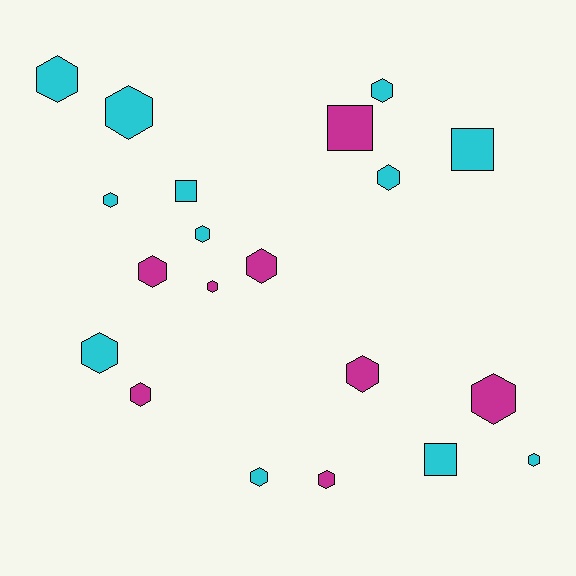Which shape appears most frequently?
Hexagon, with 16 objects.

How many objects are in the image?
There are 20 objects.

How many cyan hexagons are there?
There are 9 cyan hexagons.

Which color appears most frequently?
Cyan, with 12 objects.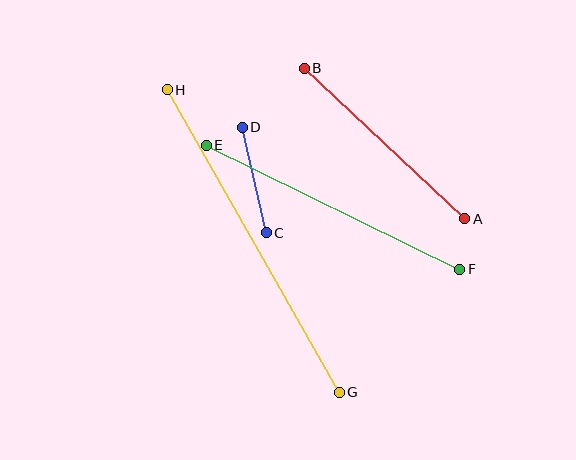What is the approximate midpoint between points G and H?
The midpoint is at approximately (253, 241) pixels.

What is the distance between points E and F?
The distance is approximately 282 pixels.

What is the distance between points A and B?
The distance is approximately 220 pixels.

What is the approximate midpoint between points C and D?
The midpoint is at approximately (254, 180) pixels.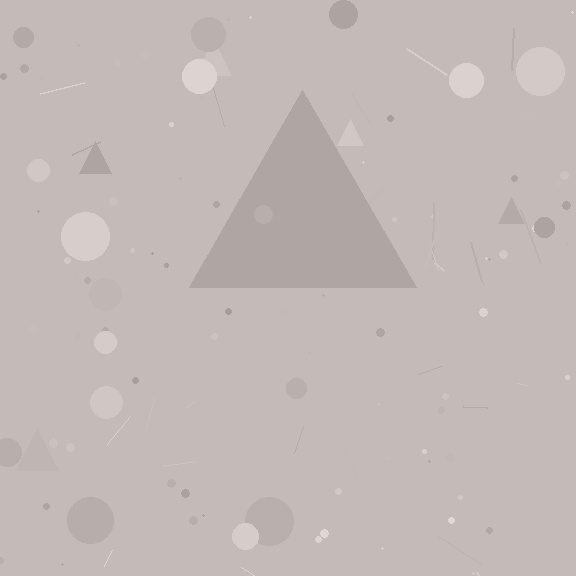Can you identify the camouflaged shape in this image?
The camouflaged shape is a triangle.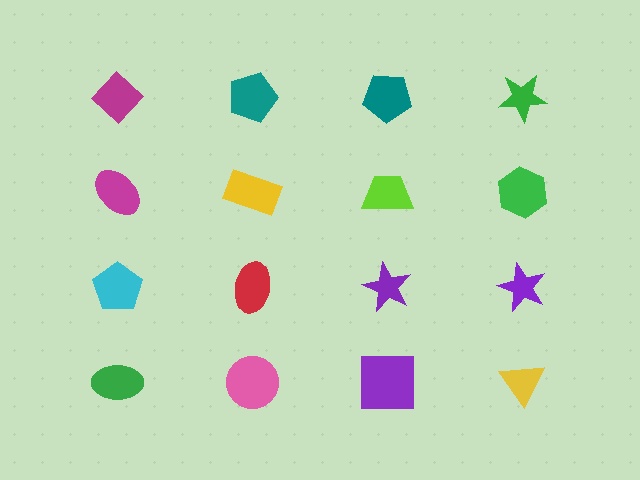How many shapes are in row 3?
4 shapes.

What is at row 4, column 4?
A yellow triangle.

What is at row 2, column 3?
A lime trapezoid.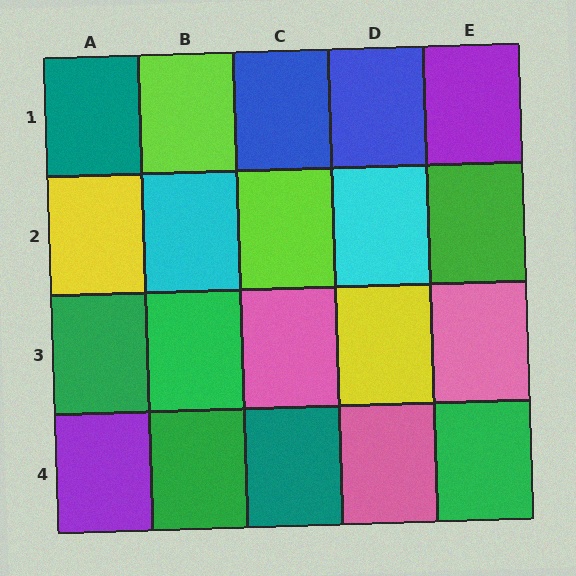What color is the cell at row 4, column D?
Pink.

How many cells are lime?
2 cells are lime.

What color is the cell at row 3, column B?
Green.